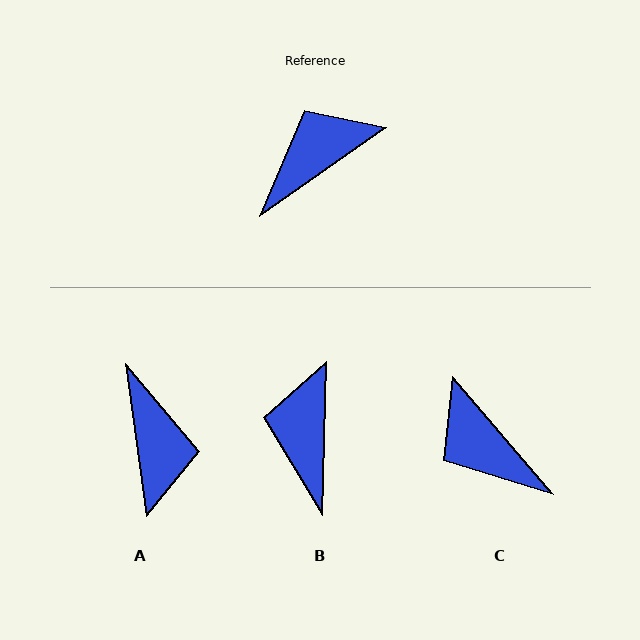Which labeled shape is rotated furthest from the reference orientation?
A, about 117 degrees away.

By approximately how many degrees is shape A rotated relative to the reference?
Approximately 117 degrees clockwise.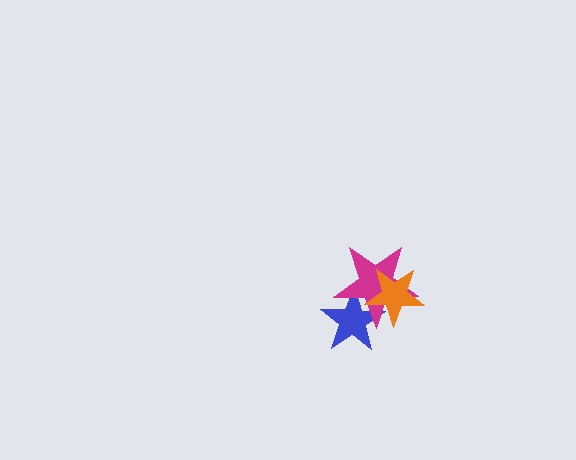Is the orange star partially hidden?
No, no other shape covers it.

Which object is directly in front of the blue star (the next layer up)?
The magenta star is directly in front of the blue star.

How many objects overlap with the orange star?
2 objects overlap with the orange star.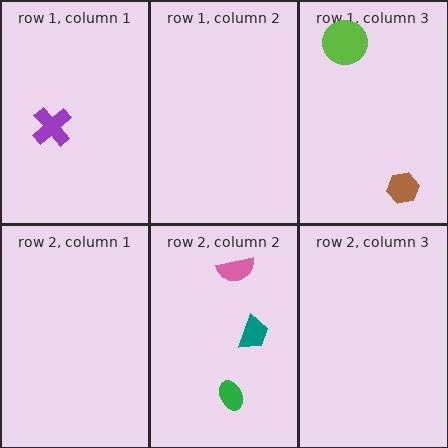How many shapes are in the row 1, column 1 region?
1.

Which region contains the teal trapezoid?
The row 2, column 2 region.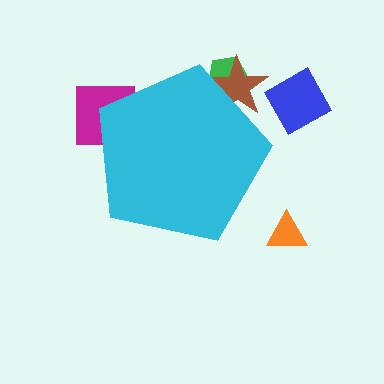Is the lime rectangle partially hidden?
No, the lime rectangle is fully visible.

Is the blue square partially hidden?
No, the blue square is fully visible.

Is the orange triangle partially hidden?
No, the orange triangle is fully visible.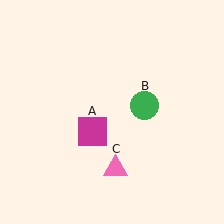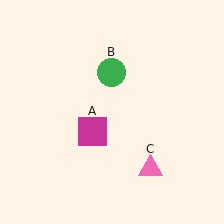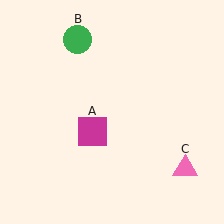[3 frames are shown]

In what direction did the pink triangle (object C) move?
The pink triangle (object C) moved right.